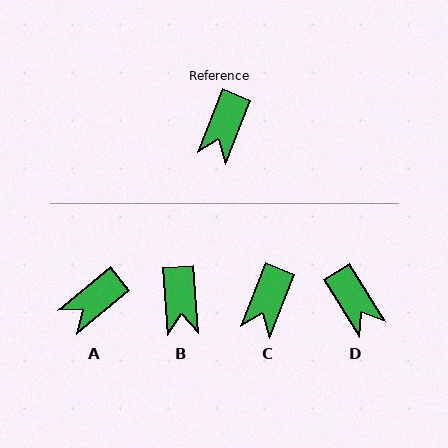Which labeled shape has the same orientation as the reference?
C.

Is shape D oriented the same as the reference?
No, it is off by about 53 degrees.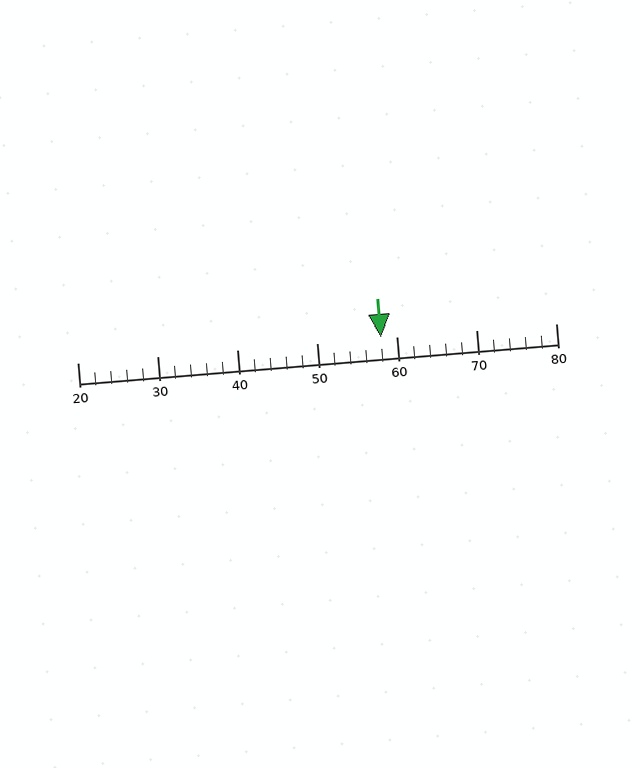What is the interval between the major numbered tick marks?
The major tick marks are spaced 10 units apart.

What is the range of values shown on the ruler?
The ruler shows values from 20 to 80.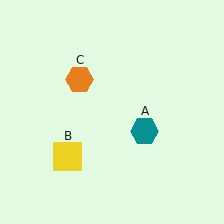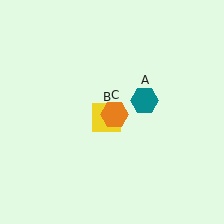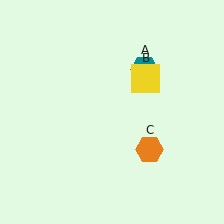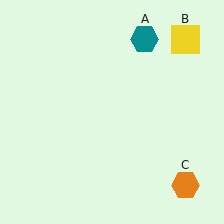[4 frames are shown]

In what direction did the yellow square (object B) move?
The yellow square (object B) moved up and to the right.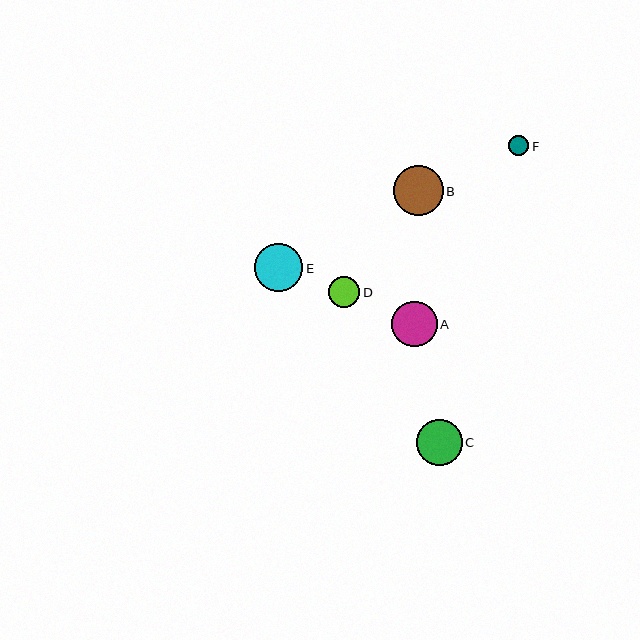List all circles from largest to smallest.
From largest to smallest: B, E, C, A, D, F.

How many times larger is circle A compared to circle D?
Circle A is approximately 1.4 times the size of circle D.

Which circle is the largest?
Circle B is the largest with a size of approximately 50 pixels.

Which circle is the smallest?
Circle F is the smallest with a size of approximately 20 pixels.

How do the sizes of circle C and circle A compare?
Circle C and circle A are approximately the same size.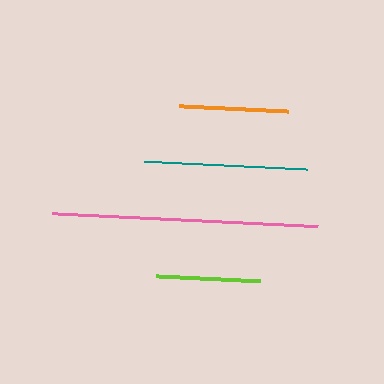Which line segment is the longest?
The pink line is the longest at approximately 266 pixels.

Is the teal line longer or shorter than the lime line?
The teal line is longer than the lime line.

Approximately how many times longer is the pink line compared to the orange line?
The pink line is approximately 2.4 times the length of the orange line.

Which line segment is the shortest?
The lime line is the shortest at approximately 103 pixels.